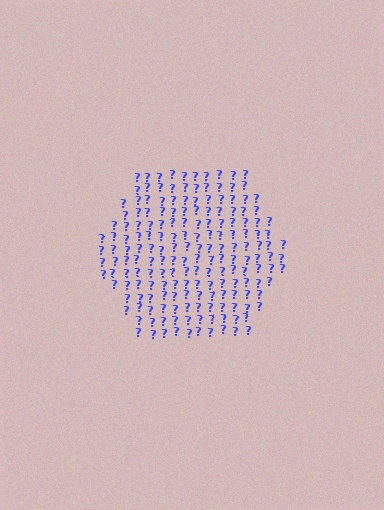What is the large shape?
The large shape is a hexagon.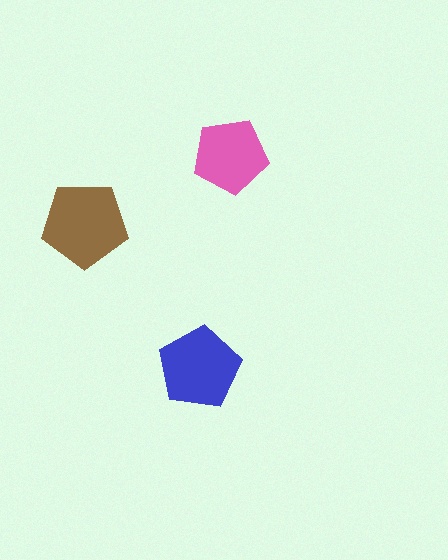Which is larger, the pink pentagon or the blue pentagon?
The blue one.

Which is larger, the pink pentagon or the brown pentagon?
The brown one.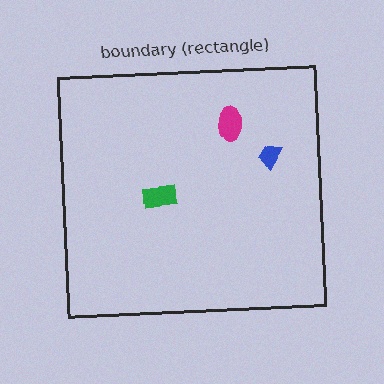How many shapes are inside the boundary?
3 inside, 0 outside.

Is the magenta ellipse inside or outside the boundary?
Inside.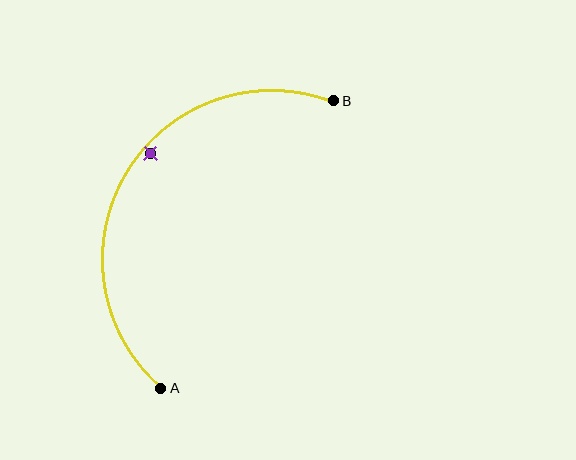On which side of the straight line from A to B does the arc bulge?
The arc bulges to the left of the straight line connecting A and B.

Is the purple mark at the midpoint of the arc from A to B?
No — the purple mark does not lie on the arc at all. It sits slightly inside the curve.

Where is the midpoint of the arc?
The arc midpoint is the point on the curve farthest from the straight line joining A and B. It sits to the left of that line.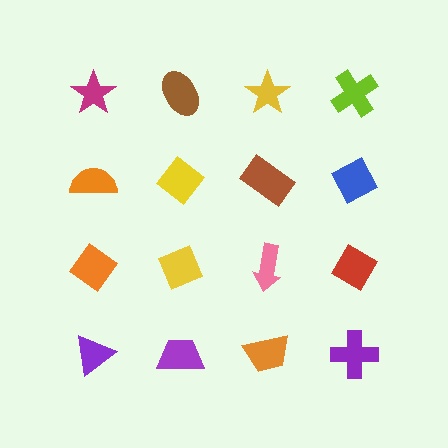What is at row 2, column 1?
An orange semicircle.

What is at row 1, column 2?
A brown ellipse.